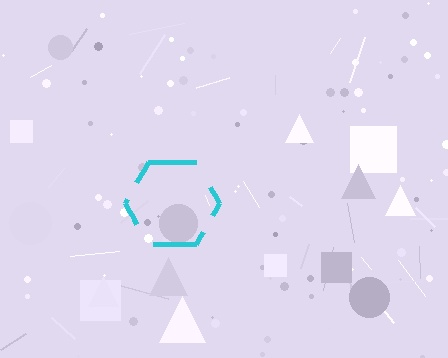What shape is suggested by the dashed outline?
The dashed outline suggests a hexagon.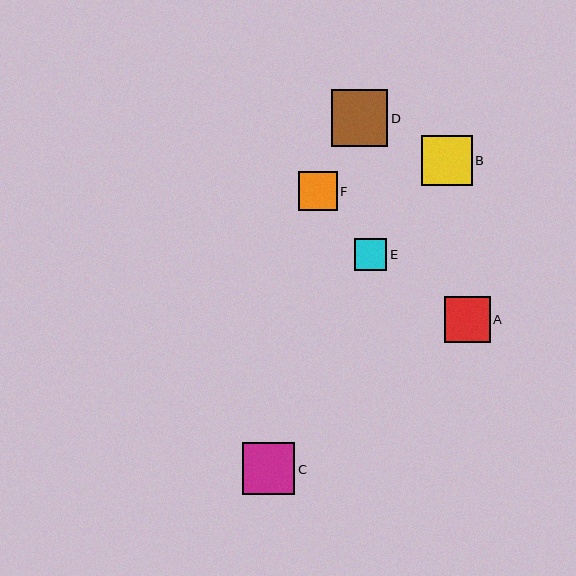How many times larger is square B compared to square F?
Square B is approximately 1.3 times the size of square F.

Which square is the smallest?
Square E is the smallest with a size of approximately 32 pixels.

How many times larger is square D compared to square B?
Square D is approximately 1.1 times the size of square B.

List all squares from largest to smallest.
From largest to smallest: D, C, B, A, F, E.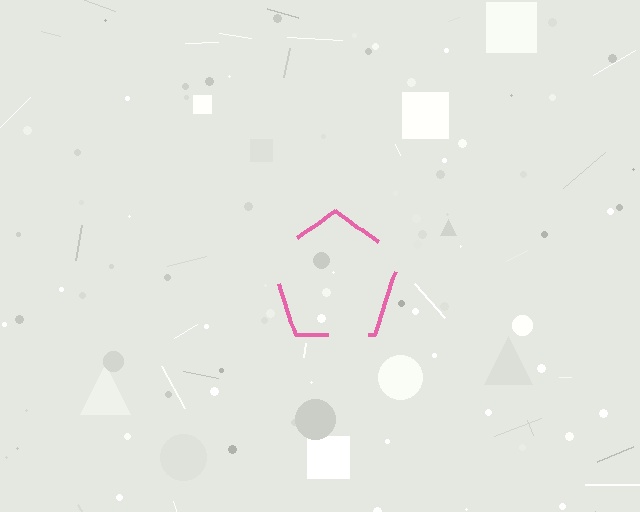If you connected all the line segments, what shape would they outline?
They would outline a pentagon.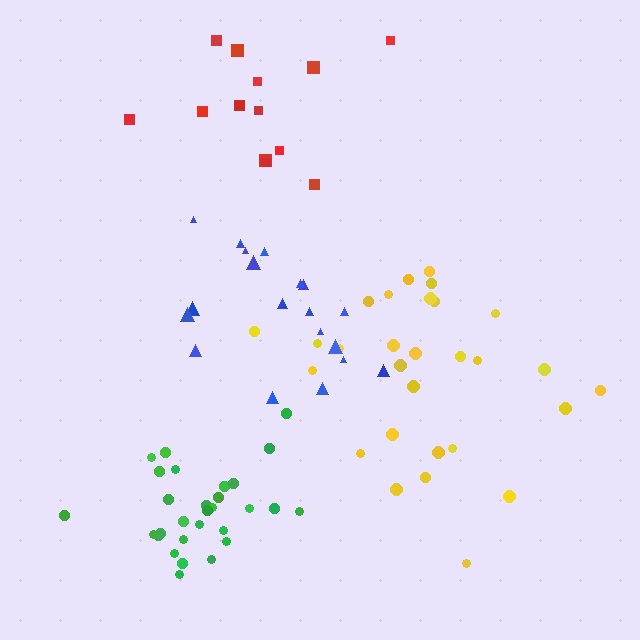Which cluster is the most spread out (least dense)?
Red.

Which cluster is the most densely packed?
Green.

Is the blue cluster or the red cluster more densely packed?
Blue.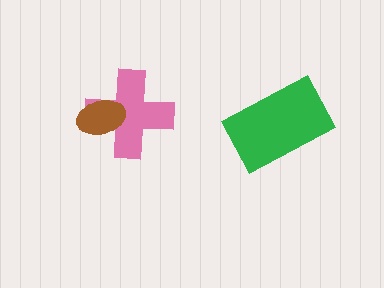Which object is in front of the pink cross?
The brown ellipse is in front of the pink cross.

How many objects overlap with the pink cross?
1 object overlaps with the pink cross.